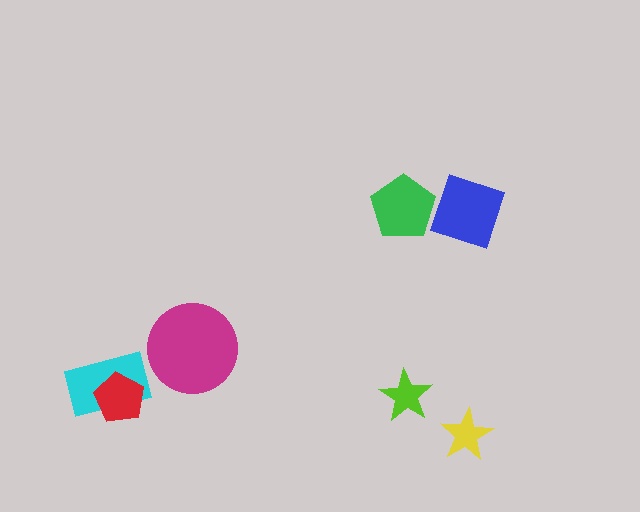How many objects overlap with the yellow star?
0 objects overlap with the yellow star.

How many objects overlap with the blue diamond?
1 object overlaps with the blue diamond.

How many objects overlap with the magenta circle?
0 objects overlap with the magenta circle.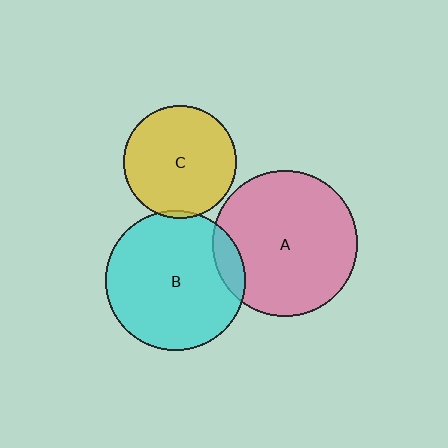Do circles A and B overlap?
Yes.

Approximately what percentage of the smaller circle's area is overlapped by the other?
Approximately 10%.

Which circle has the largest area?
Circle A (pink).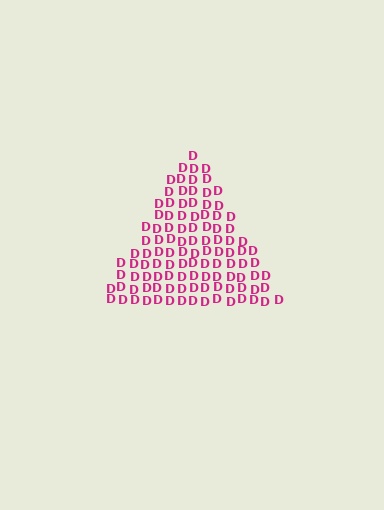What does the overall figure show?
The overall figure shows a triangle.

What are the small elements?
The small elements are letter D's.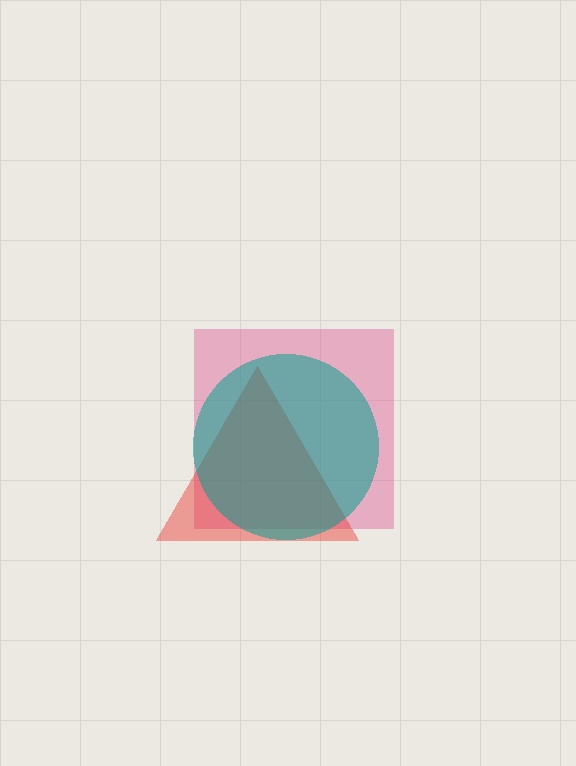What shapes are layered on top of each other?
The layered shapes are: a pink square, a red triangle, a teal circle.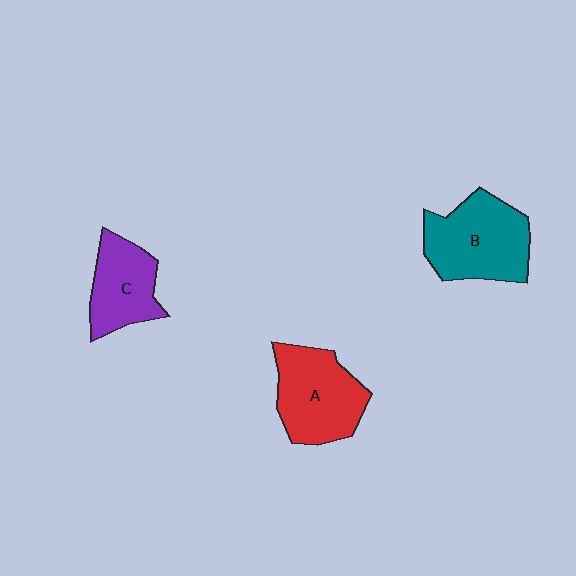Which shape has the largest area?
Shape B (teal).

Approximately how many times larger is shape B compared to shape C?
Approximately 1.4 times.